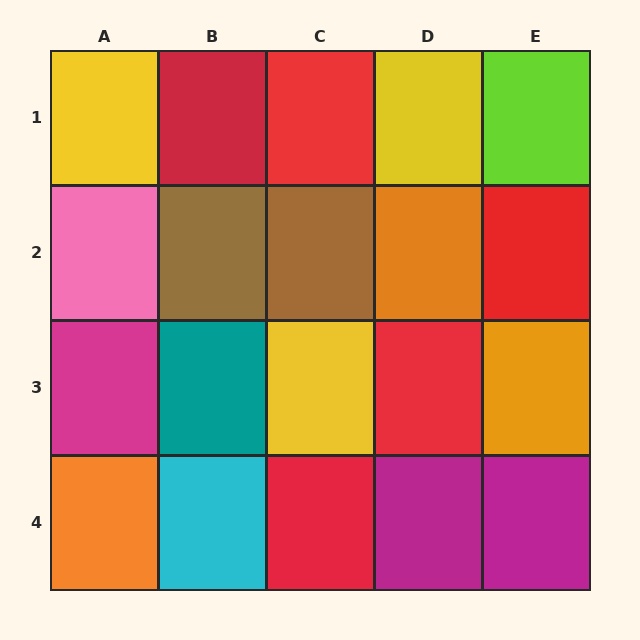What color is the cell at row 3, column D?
Red.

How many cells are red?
5 cells are red.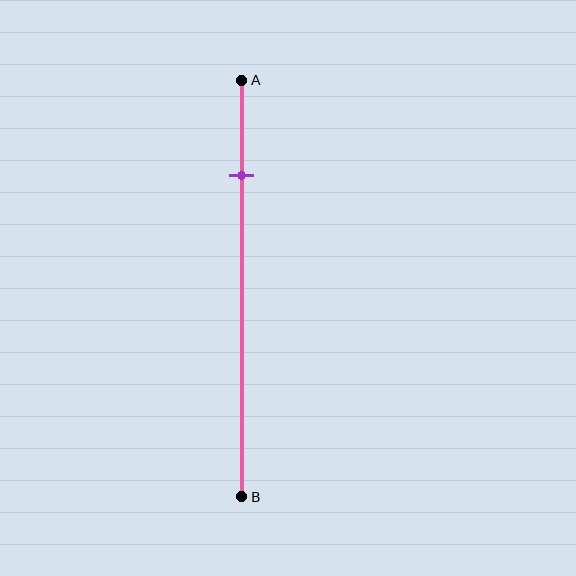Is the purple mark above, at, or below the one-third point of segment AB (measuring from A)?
The purple mark is above the one-third point of segment AB.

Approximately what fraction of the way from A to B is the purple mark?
The purple mark is approximately 25% of the way from A to B.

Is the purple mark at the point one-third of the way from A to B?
No, the mark is at about 25% from A, not at the 33% one-third point.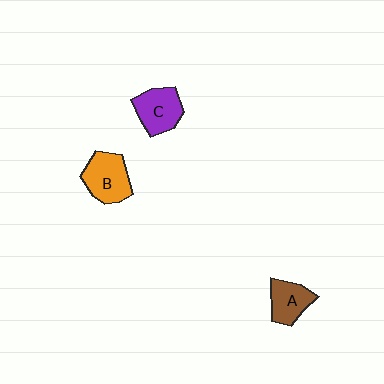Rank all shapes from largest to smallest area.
From largest to smallest: B (orange), C (purple), A (brown).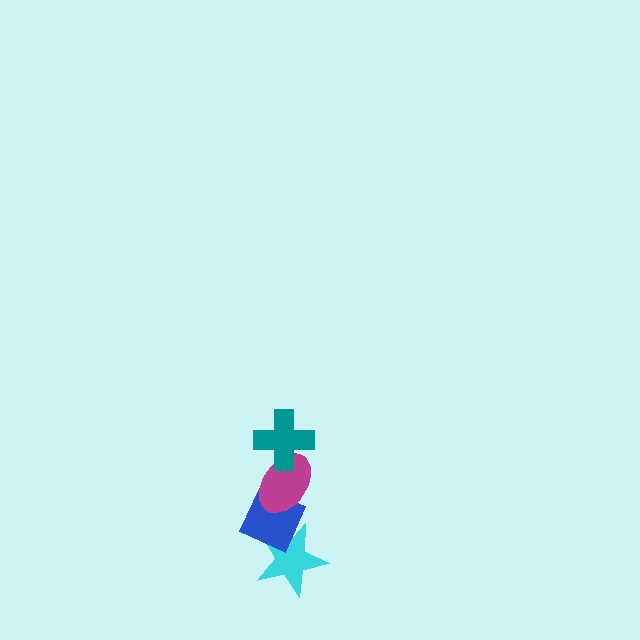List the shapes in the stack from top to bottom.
From top to bottom: the teal cross, the magenta ellipse, the blue diamond, the cyan star.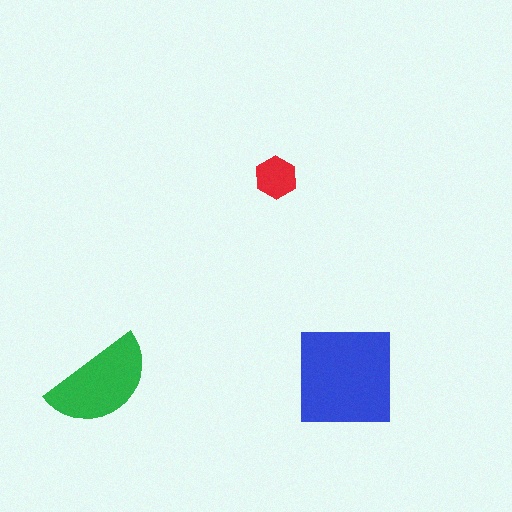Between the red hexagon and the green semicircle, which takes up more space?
The green semicircle.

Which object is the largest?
The blue square.